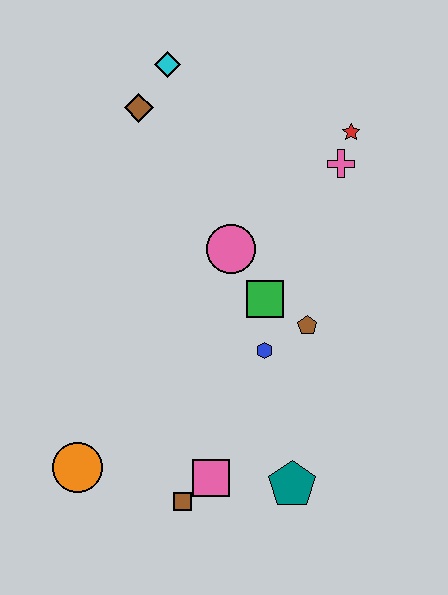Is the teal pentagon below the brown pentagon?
Yes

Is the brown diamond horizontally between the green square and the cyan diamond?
No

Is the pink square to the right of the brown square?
Yes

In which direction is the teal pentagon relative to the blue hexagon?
The teal pentagon is below the blue hexagon.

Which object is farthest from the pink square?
The cyan diamond is farthest from the pink square.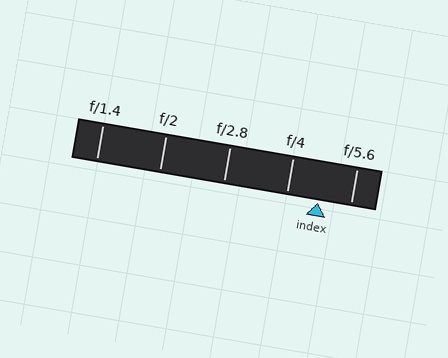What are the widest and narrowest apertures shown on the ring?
The widest aperture shown is f/1.4 and the narrowest is f/5.6.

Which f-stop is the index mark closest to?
The index mark is closest to f/5.6.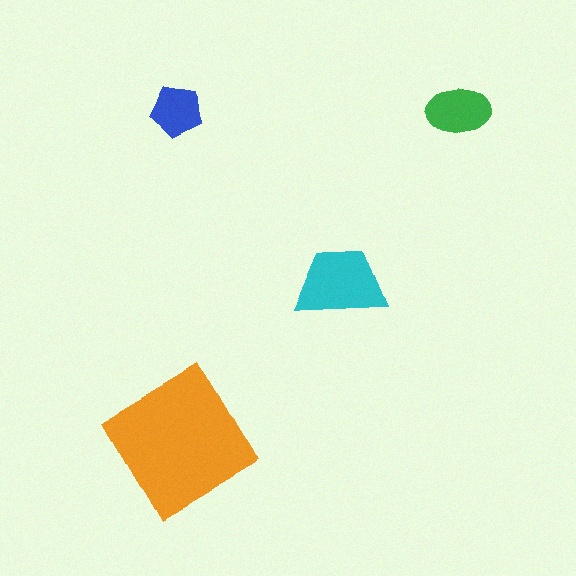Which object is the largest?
The orange diamond.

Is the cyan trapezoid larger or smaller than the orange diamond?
Smaller.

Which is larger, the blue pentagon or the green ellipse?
The green ellipse.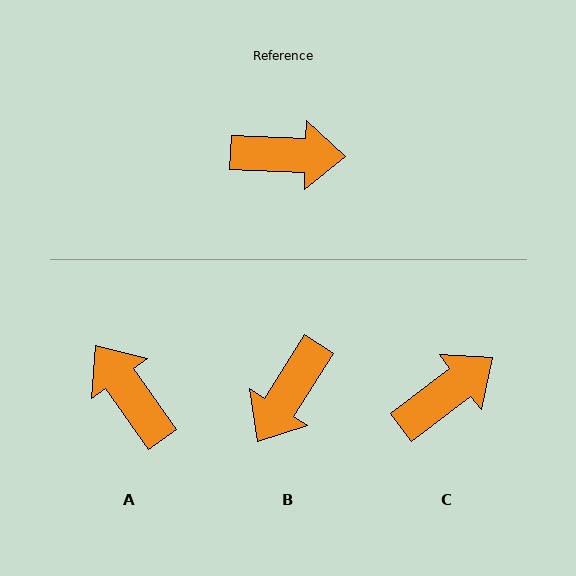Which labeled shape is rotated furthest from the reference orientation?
A, about 128 degrees away.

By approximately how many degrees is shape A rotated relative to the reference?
Approximately 128 degrees counter-clockwise.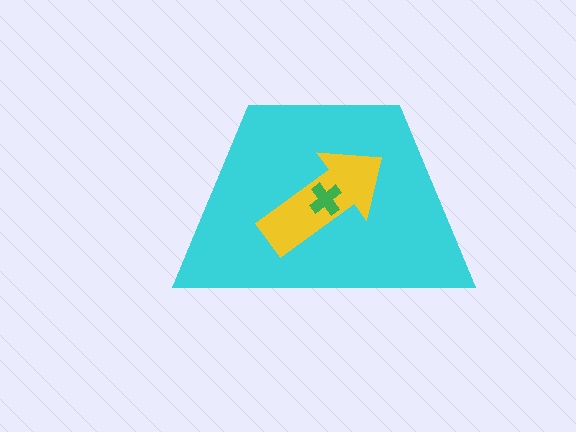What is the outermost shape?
The cyan trapezoid.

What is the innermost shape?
The green cross.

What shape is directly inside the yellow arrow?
The green cross.